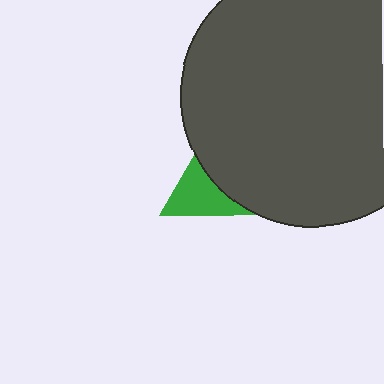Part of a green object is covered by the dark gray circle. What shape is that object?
It is a triangle.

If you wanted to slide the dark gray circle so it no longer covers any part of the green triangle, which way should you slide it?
Slide it right — that is the most direct way to separate the two shapes.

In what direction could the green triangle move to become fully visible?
The green triangle could move left. That would shift it out from behind the dark gray circle entirely.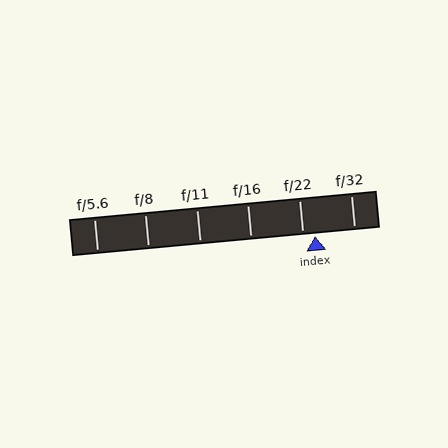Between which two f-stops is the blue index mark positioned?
The index mark is between f/22 and f/32.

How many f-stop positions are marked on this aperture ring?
There are 6 f-stop positions marked.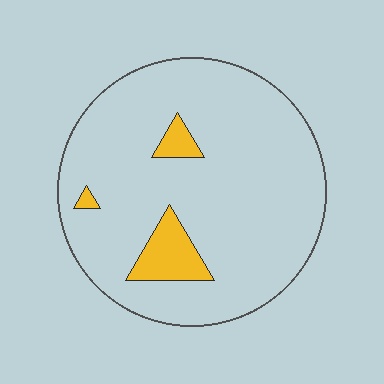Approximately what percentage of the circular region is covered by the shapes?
Approximately 10%.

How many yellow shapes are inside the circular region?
3.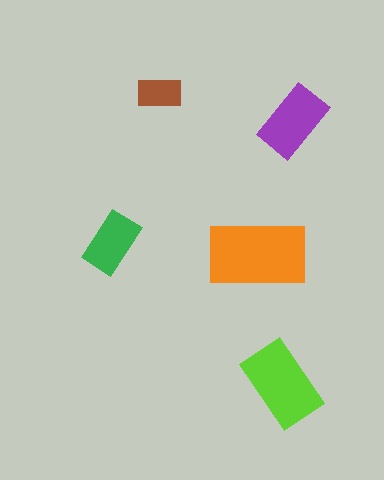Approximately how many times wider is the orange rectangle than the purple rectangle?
About 1.5 times wider.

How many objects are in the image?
There are 5 objects in the image.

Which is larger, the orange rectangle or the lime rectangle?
The orange one.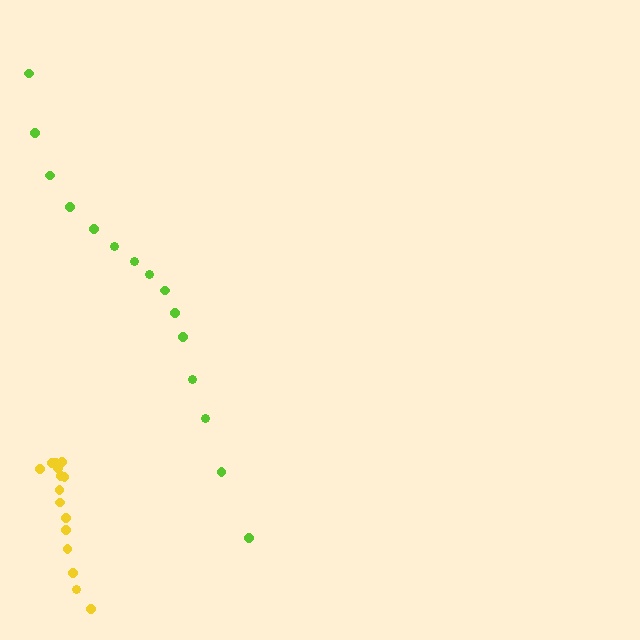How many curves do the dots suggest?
There are 2 distinct paths.